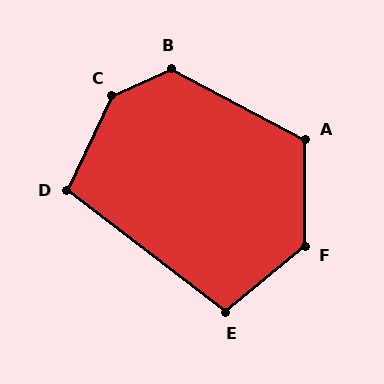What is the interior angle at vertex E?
Approximately 103 degrees (obtuse).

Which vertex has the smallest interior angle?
D, at approximately 102 degrees.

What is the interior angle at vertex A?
Approximately 117 degrees (obtuse).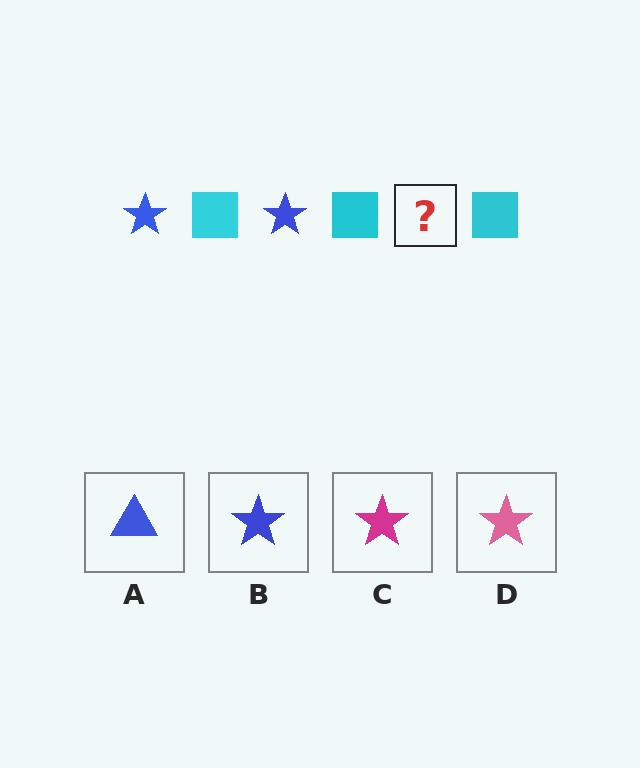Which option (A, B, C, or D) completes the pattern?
B.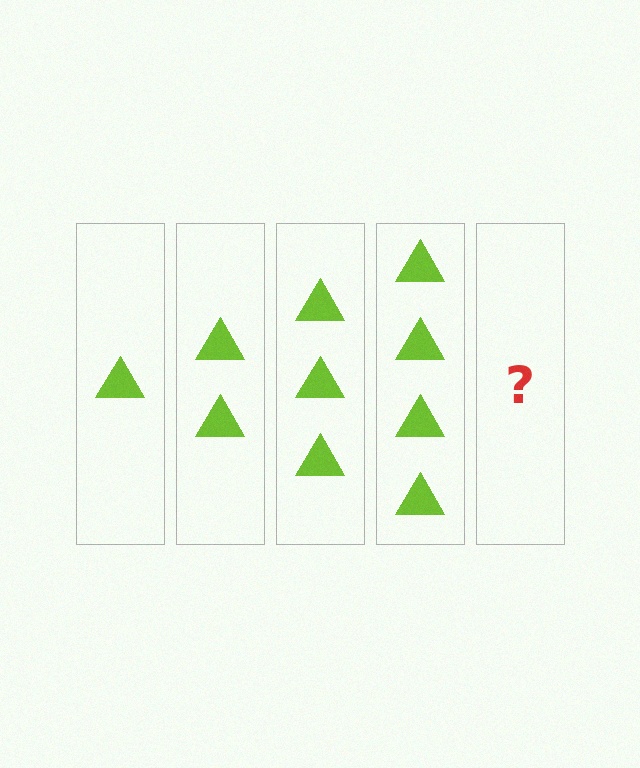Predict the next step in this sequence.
The next step is 5 triangles.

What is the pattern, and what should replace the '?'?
The pattern is that each step adds one more triangle. The '?' should be 5 triangles.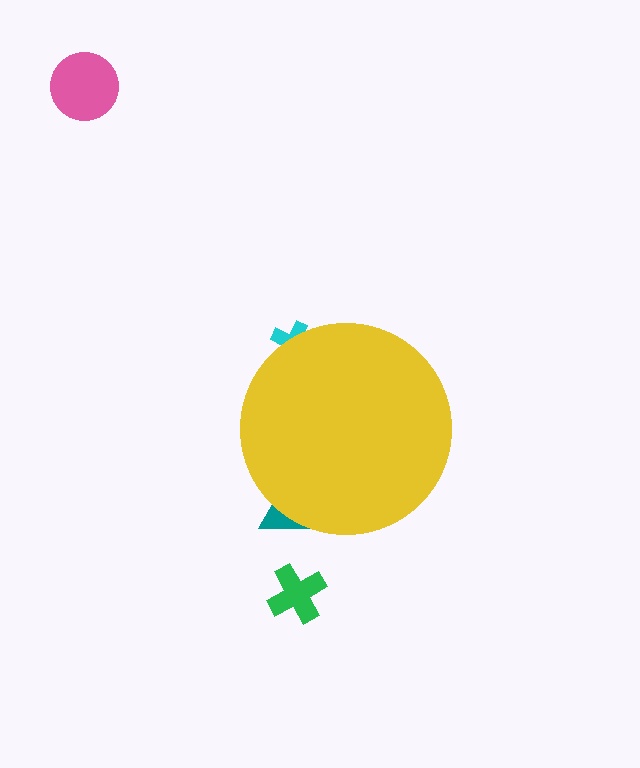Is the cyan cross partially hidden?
Yes, the cyan cross is partially hidden behind the yellow circle.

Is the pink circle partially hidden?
No, the pink circle is fully visible.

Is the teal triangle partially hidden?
Yes, the teal triangle is partially hidden behind the yellow circle.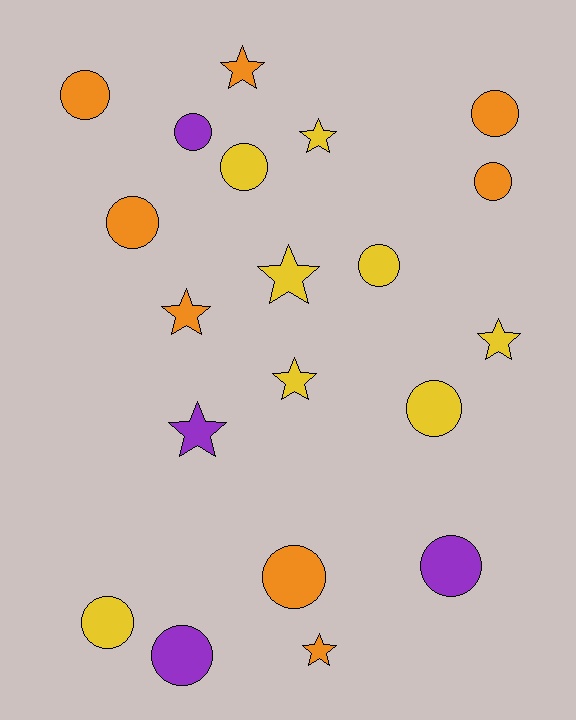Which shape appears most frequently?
Circle, with 12 objects.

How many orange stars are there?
There are 3 orange stars.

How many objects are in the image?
There are 20 objects.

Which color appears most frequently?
Orange, with 8 objects.